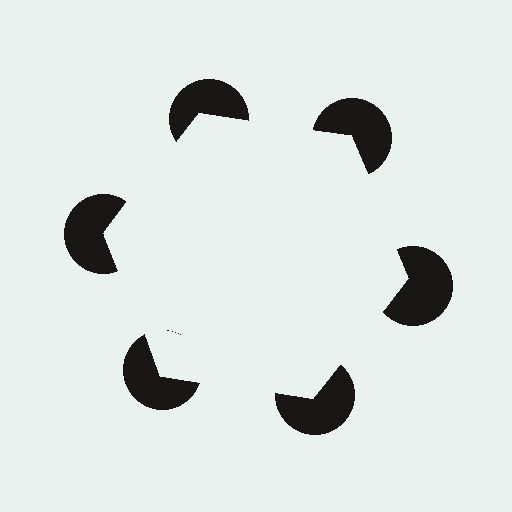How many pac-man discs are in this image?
There are 6 — one at each vertex of the illusory hexagon.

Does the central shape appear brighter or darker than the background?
It typically appears slightly brighter than the background, even though no actual brightness change is drawn.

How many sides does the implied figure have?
6 sides.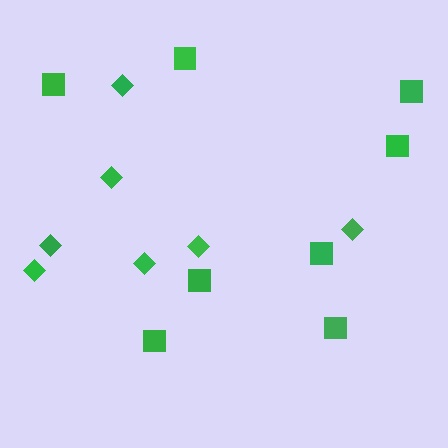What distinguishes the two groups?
There are 2 groups: one group of squares (8) and one group of diamonds (7).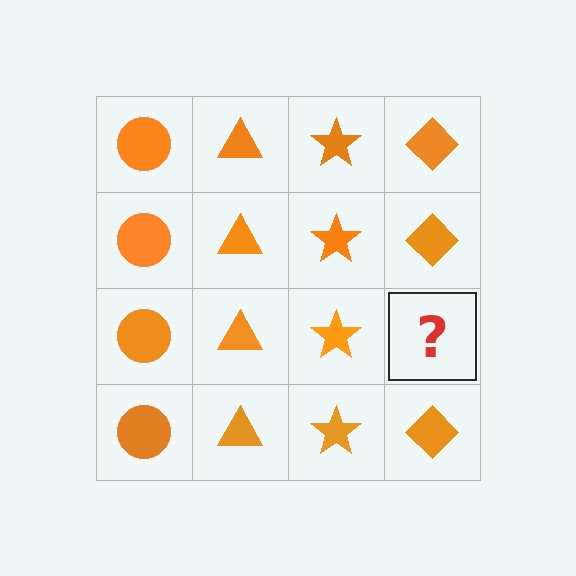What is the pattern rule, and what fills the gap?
The rule is that each column has a consistent shape. The gap should be filled with an orange diamond.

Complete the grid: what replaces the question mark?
The question mark should be replaced with an orange diamond.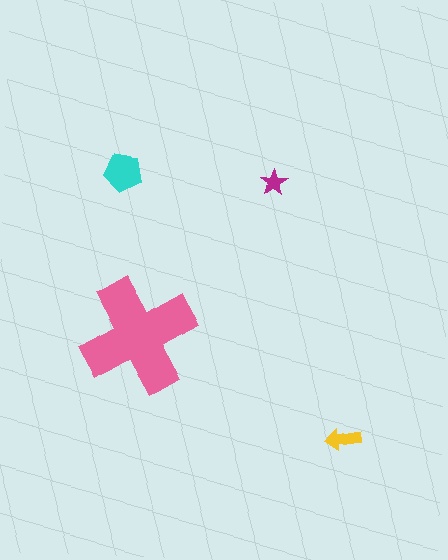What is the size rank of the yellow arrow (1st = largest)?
3rd.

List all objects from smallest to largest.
The magenta star, the yellow arrow, the cyan pentagon, the pink cross.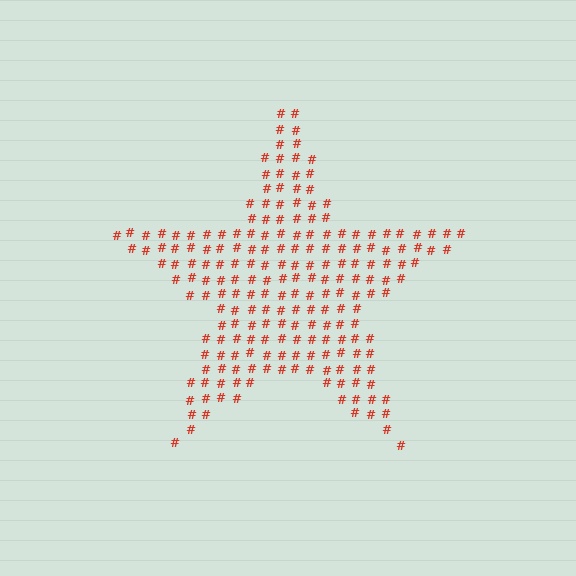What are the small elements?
The small elements are hash symbols.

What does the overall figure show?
The overall figure shows a star.